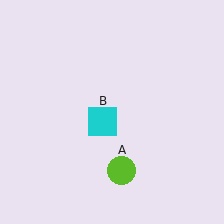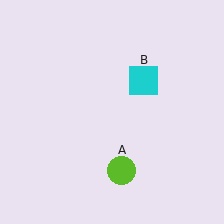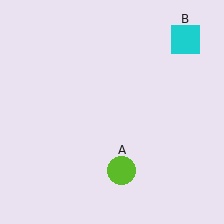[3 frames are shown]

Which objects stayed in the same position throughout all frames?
Lime circle (object A) remained stationary.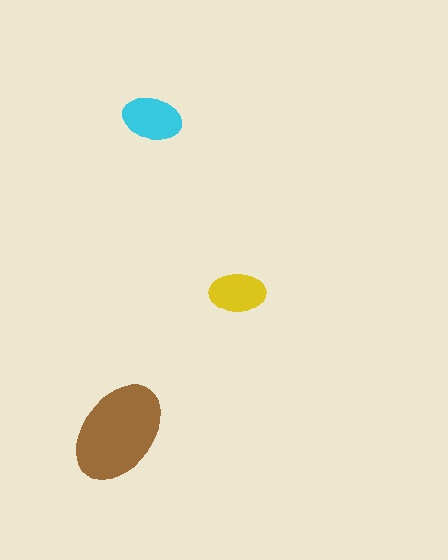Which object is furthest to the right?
The yellow ellipse is rightmost.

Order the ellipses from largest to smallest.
the brown one, the cyan one, the yellow one.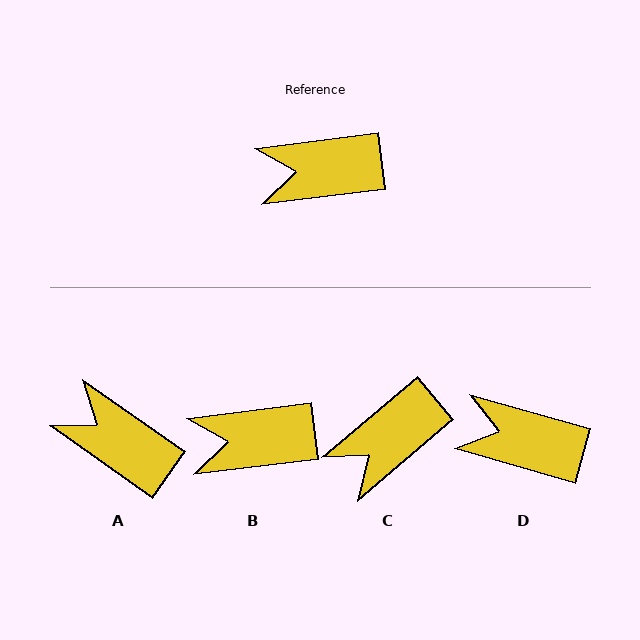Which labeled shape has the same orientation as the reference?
B.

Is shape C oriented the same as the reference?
No, it is off by about 33 degrees.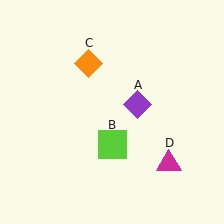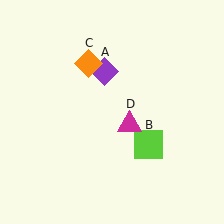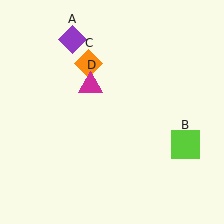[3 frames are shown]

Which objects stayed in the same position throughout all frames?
Orange diamond (object C) remained stationary.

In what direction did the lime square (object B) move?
The lime square (object B) moved right.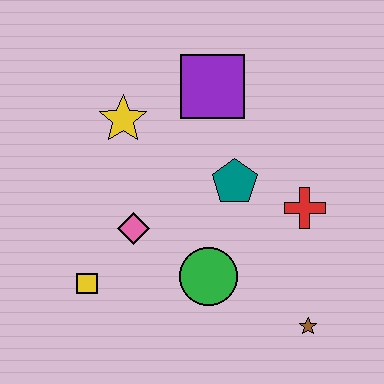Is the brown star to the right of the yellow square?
Yes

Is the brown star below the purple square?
Yes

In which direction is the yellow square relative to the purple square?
The yellow square is below the purple square.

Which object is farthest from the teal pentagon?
The yellow square is farthest from the teal pentagon.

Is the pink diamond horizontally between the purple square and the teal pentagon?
No